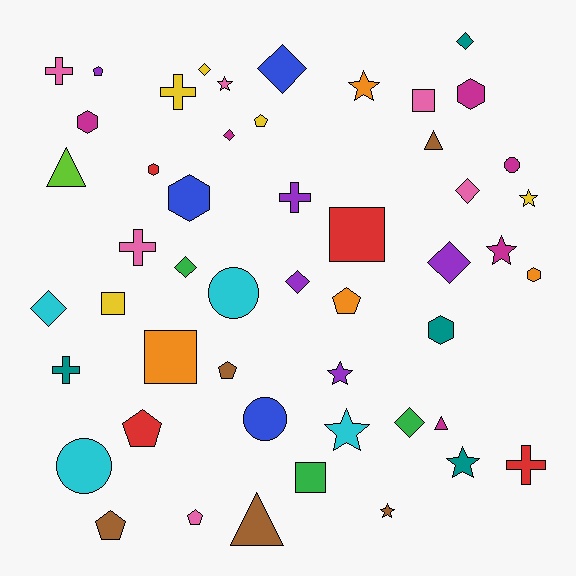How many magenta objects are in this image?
There are 6 magenta objects.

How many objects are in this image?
There are 50 objects.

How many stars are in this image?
There are 8 stars.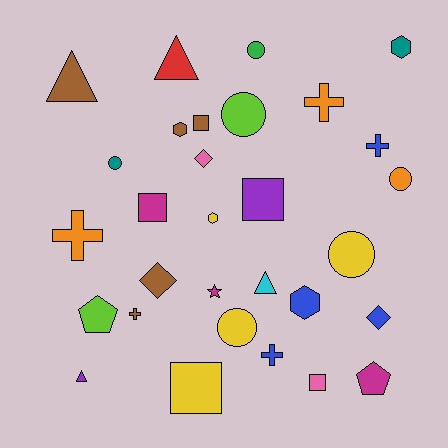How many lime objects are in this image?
There are 2 lime objects.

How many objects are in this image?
There are 30 objects.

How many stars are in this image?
There is 1 star.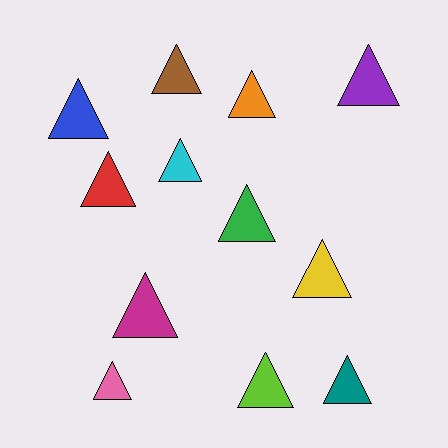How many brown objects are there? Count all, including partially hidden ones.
There is 1 brown object.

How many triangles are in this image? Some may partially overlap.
There are 12 triangles.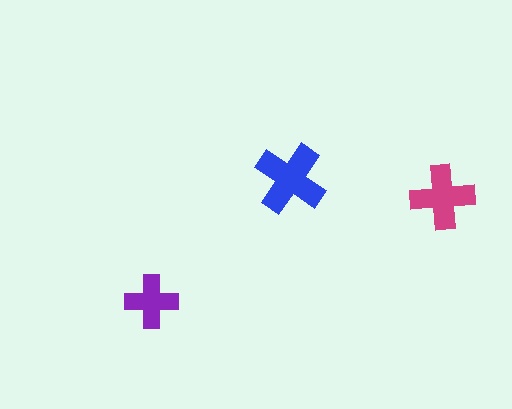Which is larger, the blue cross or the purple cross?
The blue one.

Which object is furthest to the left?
The purple cross is leftmost.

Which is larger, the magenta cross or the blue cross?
The blue one.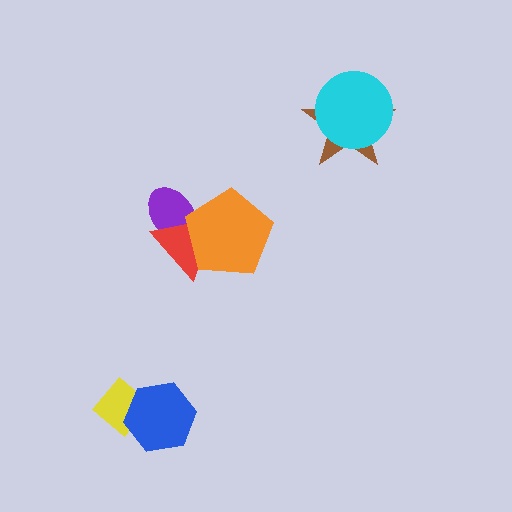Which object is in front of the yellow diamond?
The blue hexagon is in front of the yellow diamond.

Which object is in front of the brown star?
The cyan circle is in front of the brown star.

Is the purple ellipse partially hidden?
Yes, it is partially covered by another shape.